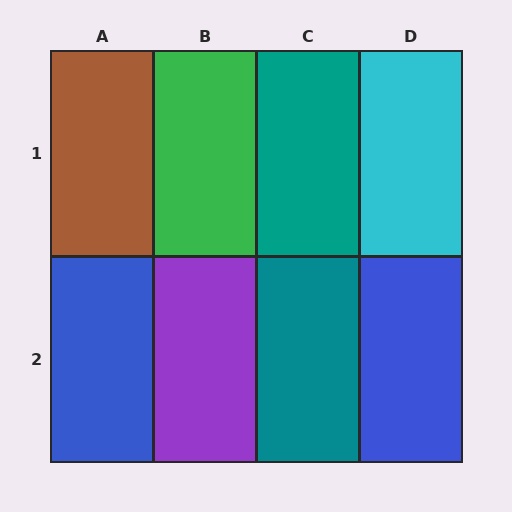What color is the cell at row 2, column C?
Teal.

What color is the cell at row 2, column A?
Blue.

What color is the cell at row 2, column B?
Purple.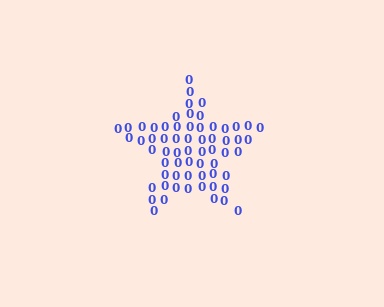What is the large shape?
The large shape is a star.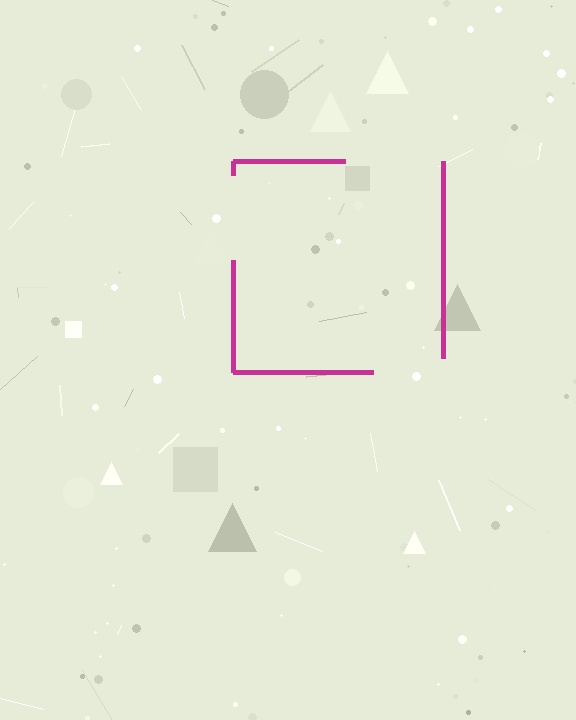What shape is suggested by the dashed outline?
The dashed outline suggests a square.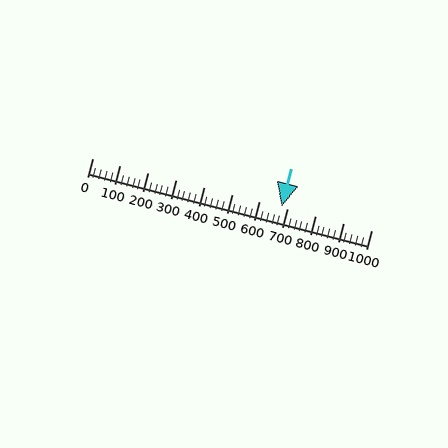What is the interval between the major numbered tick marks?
The major tick marks are spaced 100 units apart.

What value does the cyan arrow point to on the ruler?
The cyan arrow points to approximately 680.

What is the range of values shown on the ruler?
The ruler shows values from 0 to 1000.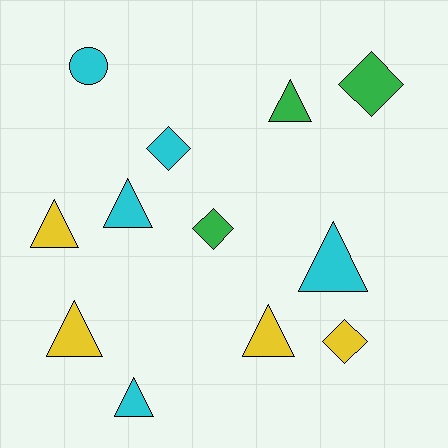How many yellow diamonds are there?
There is 1 yellow diamond.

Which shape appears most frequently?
Triangle, with 7 objects.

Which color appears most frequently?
Cyan, with 5 objects.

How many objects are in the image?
There are 12 objects.